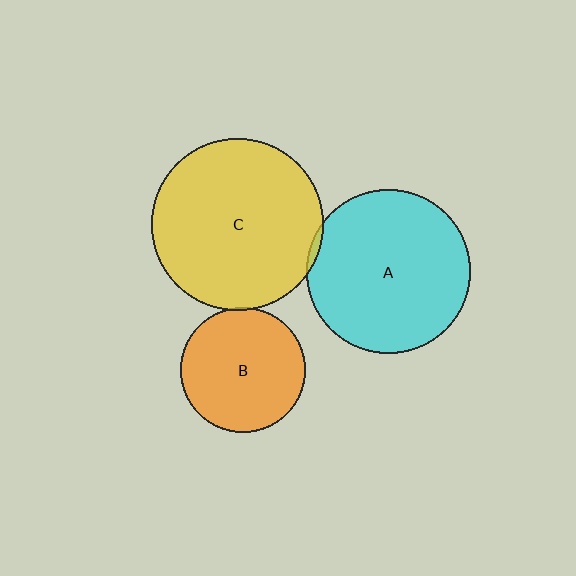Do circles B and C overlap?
Yes.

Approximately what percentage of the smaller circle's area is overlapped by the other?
Approximately 5%.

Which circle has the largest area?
Circle C (yellow).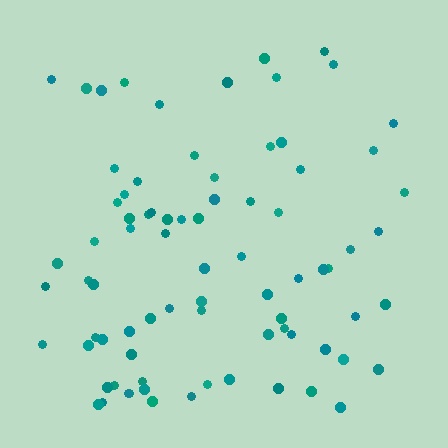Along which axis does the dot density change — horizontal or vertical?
Vertical.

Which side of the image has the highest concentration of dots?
The bottom.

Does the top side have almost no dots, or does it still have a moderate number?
Still a moderate number, just noticeably fewer than the bottom.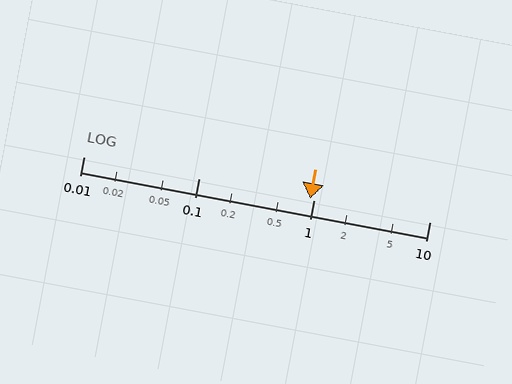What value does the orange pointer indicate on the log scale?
The pointer indicates approximately 0.93.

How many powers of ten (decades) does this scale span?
The scale spans 3 decades, from 0.01 to 10.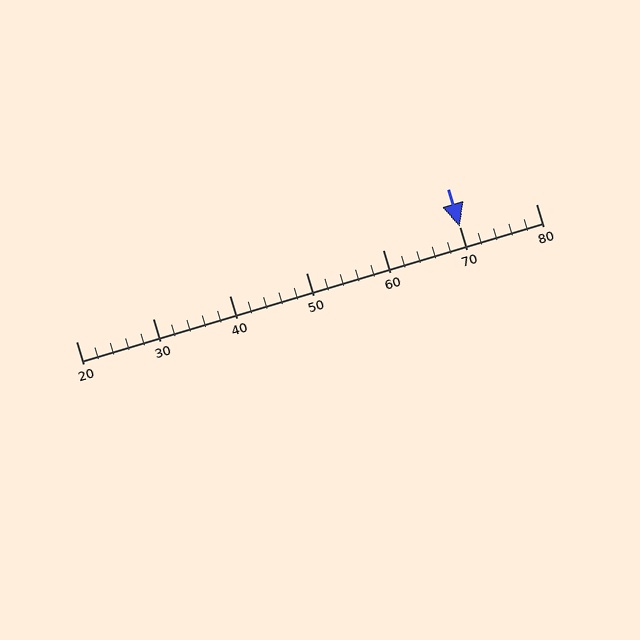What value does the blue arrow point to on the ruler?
The blue arrow points to approximately 70.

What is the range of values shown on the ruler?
The ruler shows values from 20 to 80.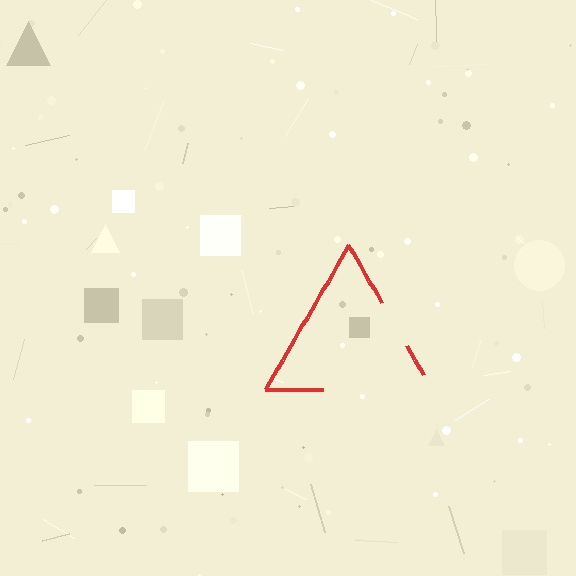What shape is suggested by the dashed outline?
The dashed outline suggests a triangle.